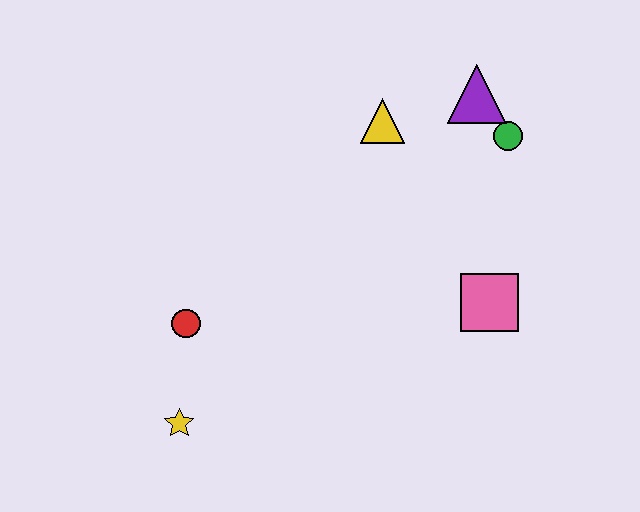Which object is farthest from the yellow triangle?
The yellow star is farthest from the yellow triangle.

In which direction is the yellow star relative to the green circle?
The yellow star is to the left of the green circle.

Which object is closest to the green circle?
The purple triangle is closest to the green circle.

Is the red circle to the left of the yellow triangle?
Yes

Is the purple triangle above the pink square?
Yes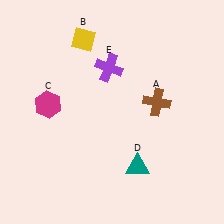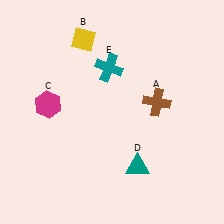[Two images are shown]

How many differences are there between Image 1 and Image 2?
There is 1 difference between the two images.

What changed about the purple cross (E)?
In Image 1, E is purple. In Image 2, it changed to teal.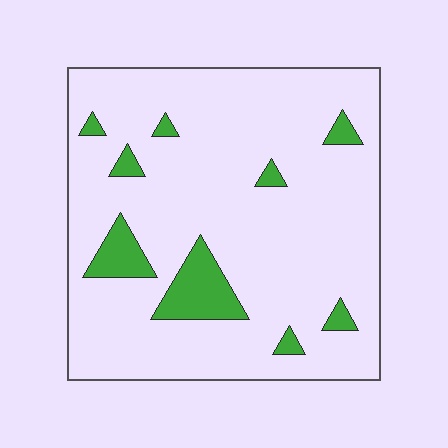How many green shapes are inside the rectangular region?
9.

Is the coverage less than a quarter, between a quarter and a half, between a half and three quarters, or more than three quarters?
Less than a quarter.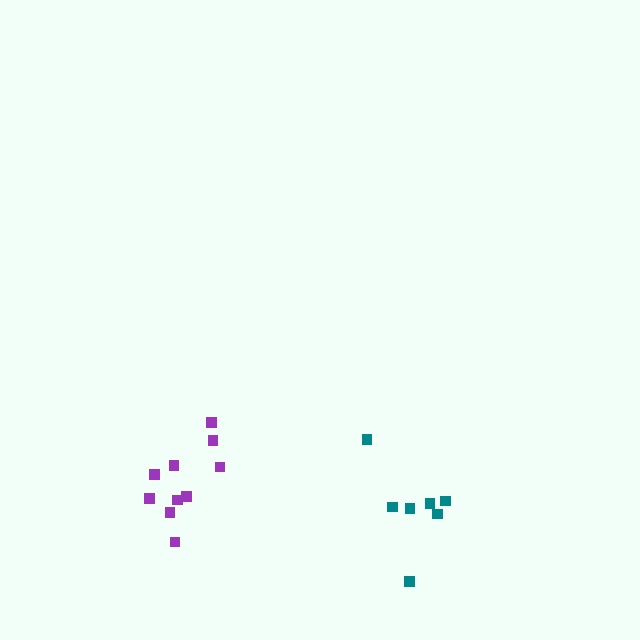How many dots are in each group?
Group 1: 7 dots, Group 2: 10 dots (17 total).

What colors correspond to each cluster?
The clusters are colored: teal, purple.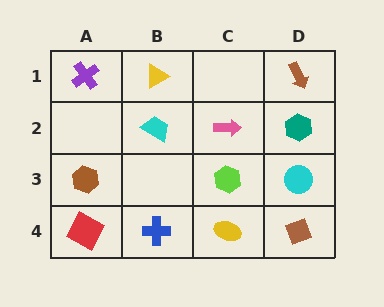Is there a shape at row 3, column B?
No, that cell is empty.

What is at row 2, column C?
A pink arrow.